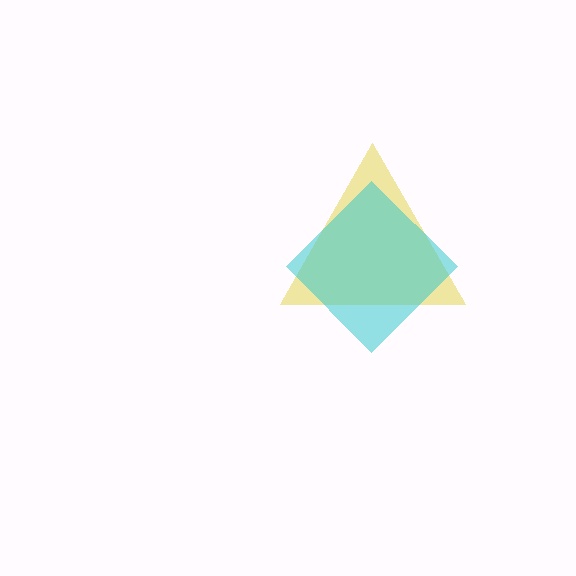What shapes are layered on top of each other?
The layered shapes are: a yellow triangle, a cyan diamond.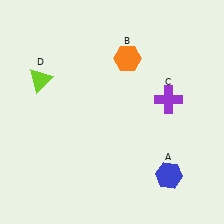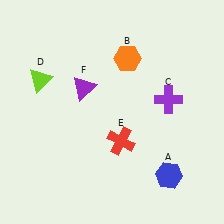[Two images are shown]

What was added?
A red cross (E), a purple triangle (F) were added in Image 2.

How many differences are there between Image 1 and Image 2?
There are 2 differences between the two images.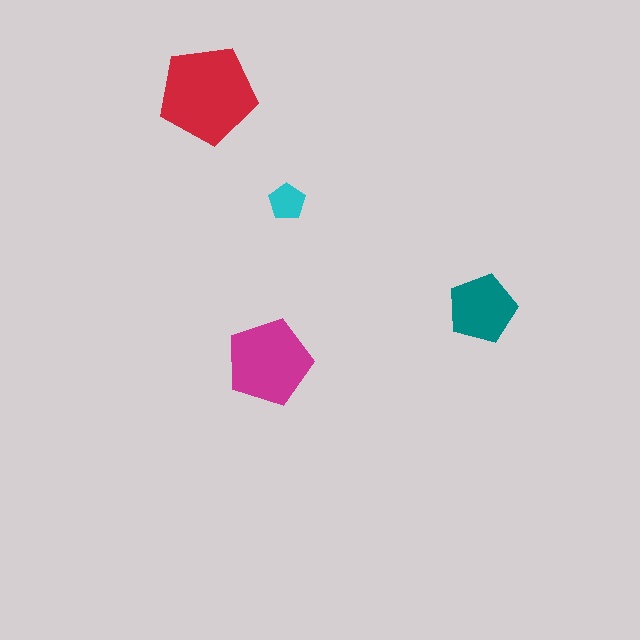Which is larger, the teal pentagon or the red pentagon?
The red one.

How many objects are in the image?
There are 4 objects in the image.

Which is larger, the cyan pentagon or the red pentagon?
The red one.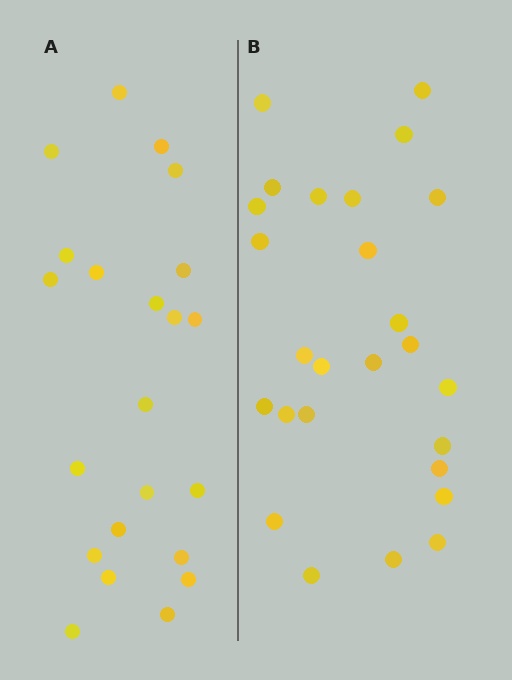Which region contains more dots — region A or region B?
Region B (the right region) has more dots.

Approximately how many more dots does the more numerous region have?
Region B has about 4 more dots than region A.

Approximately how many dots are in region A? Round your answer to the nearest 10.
About 20 dots. (The exact count is 22, which rounds to 20.)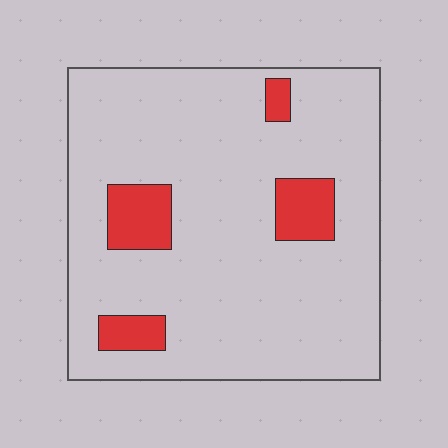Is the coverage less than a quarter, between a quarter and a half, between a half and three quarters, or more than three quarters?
Less than a quarter.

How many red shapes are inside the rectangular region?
4.